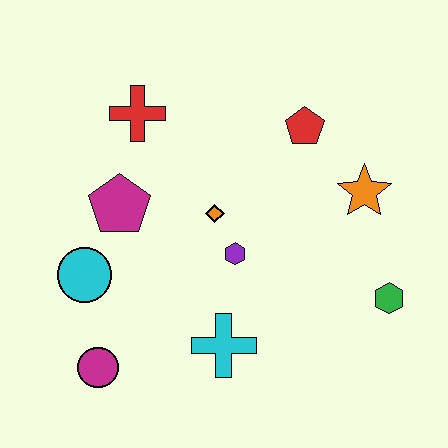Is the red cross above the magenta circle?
Yes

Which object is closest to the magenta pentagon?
The cyan circle is closest to the magenta pentagon.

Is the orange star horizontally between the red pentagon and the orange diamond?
No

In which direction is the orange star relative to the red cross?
The orange star is to the right of the red cross.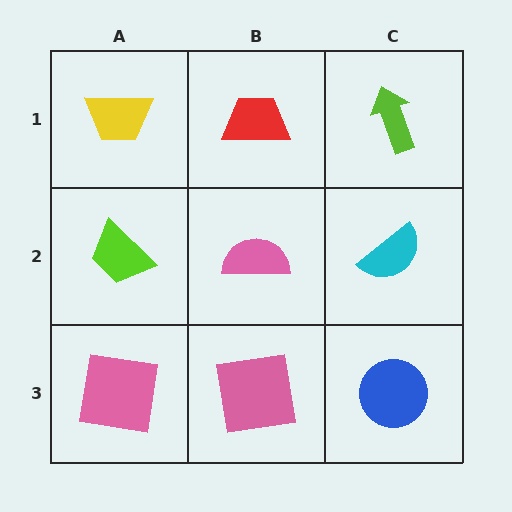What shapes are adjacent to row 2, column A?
A yellow trapezoid (row 1, column A), a pink square (row 3, column A), a pink semicircle (row 2, column B).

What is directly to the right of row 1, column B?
A lime arrow.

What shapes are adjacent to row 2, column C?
A lime arrow (row 1, column C), a blue circle (row 3, column C), a pink semicircle (row 2, column B).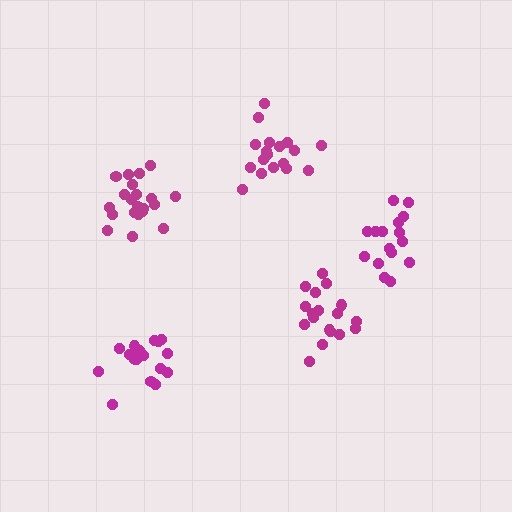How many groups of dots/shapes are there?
There are 5 groups.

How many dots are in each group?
Group 1: 16 dots, Group 2: 21 dots, Group 3: 18 dots, Group 4: 18 dots, Group 5: 18 dots (91 total).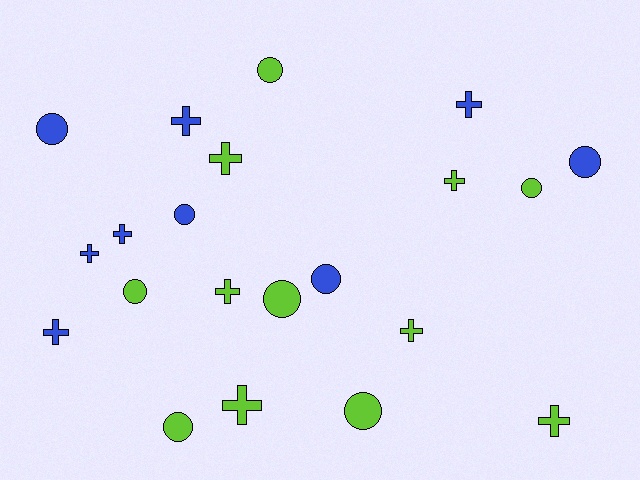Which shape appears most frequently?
Cross, with 11 objects.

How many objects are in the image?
There are 21 objects.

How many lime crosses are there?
There are 6 lime crosses.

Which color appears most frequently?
Lime, with 12 objects.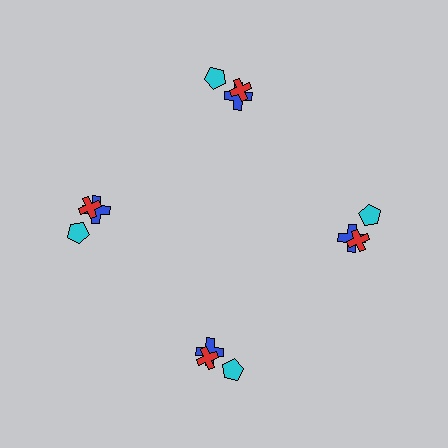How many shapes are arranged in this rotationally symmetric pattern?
There are 12 shapes, arranged in 4 groups of 3.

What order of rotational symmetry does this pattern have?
This pattern has 4-fold rotational symmetry.